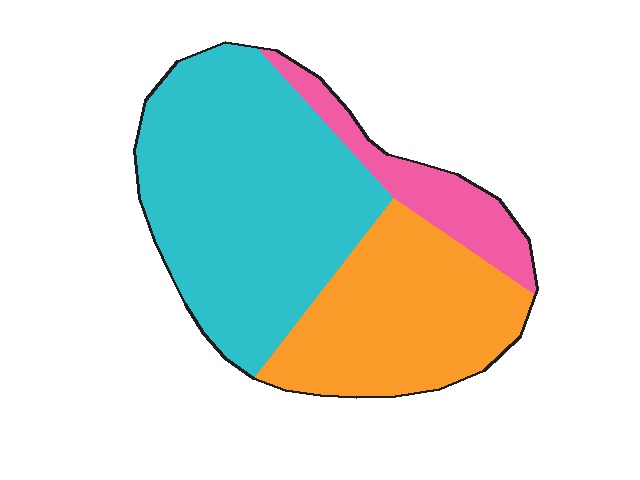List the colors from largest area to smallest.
From largest to smallest: cyan, orange, pink.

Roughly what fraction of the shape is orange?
Orange takes up between a quarter and a half of the shape.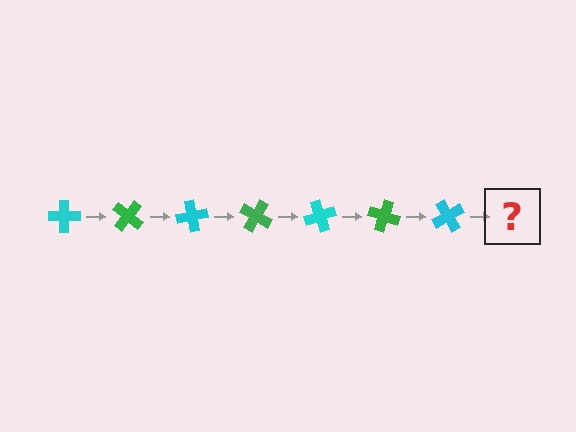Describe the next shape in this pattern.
It should be a green cross, rotated 280 degrees from the start.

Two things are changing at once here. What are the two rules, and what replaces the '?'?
The two rules are that it rotates 40 degrees each step and the color cycles through cyan and green. The '?' should be a green cross, rotated 280 degrees from the start.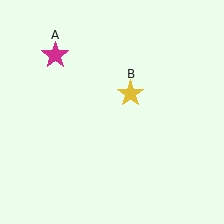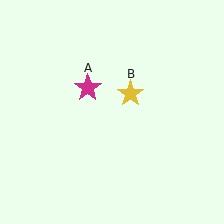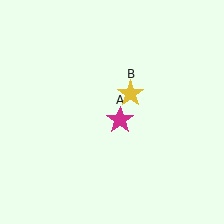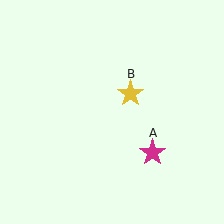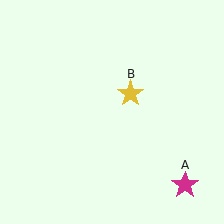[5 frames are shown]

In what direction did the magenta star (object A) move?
The magenta star (object A) moved down and to the right.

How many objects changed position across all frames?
1 object changed position: magenta star (object A).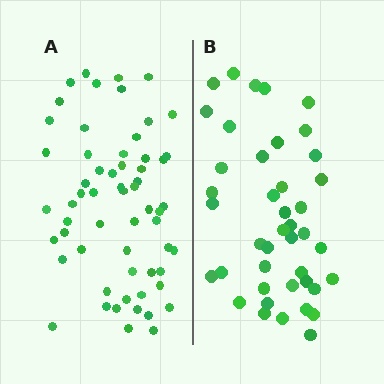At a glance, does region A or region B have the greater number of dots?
Region A (the left region) has more dots.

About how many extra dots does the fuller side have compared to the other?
Region A has approximately 20 more dots than region B.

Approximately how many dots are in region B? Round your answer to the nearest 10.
About 40 dots. (The exact count is 42, which rounds to 40.)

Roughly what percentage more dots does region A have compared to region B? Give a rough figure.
About 45% more.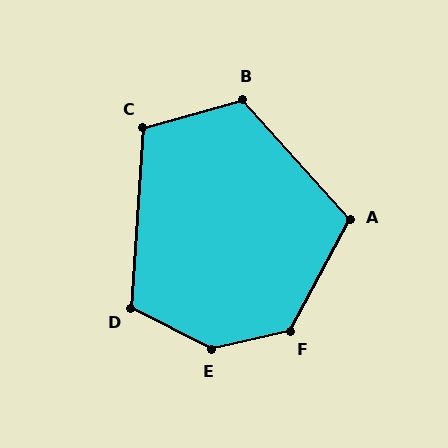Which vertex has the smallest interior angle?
C, at approximately 110 degrees.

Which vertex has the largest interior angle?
E, at approximately 140 degrees.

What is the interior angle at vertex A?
Approximately 110 degrees (obtuse).